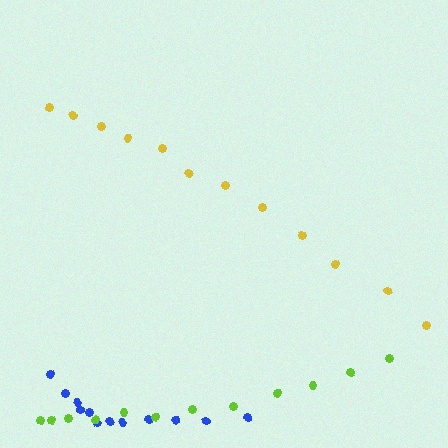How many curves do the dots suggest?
There are 3 distinct paths.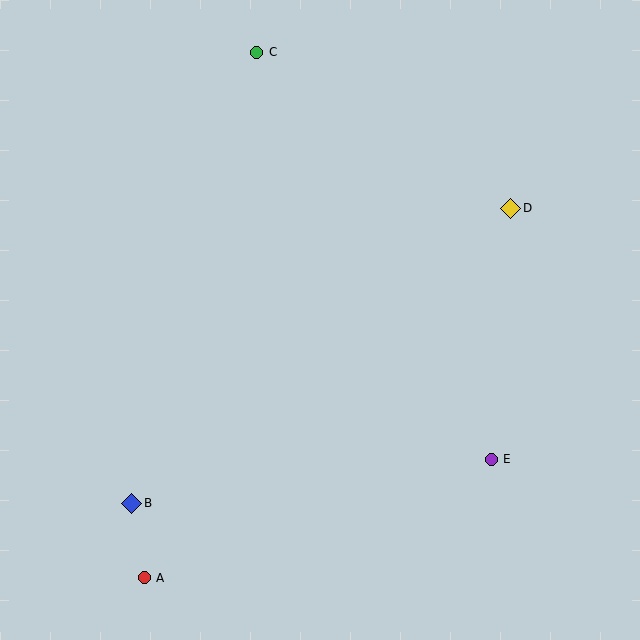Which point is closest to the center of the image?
Point E at (491, 459) is closest to the center.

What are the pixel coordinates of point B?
Point B is at (132, 503).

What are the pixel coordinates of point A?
Point A is at (144, 578).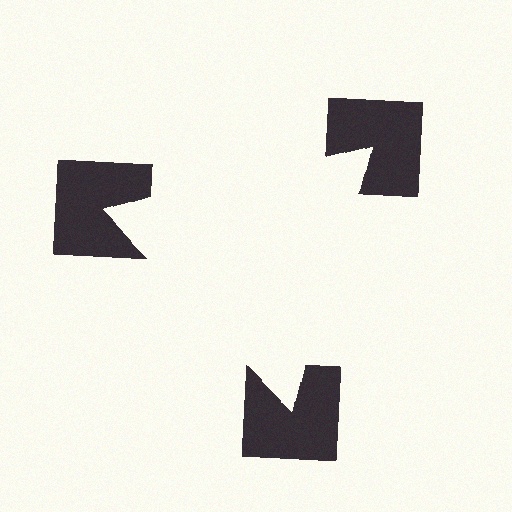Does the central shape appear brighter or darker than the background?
It typically appears slightly brighter than the background, even though no actual brightness change is drawn.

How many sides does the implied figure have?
3 sides.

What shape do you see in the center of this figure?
An illusory triangle — its edges are inferred from the aligned wedge cuts in the notched squares, not physically drawn.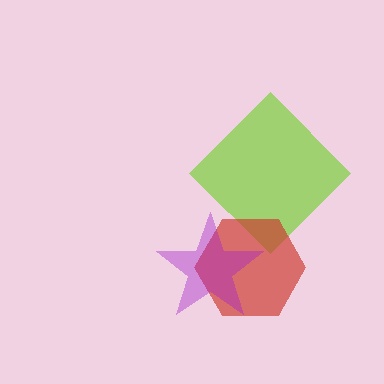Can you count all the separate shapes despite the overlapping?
Yes, there are 3 separate shapes.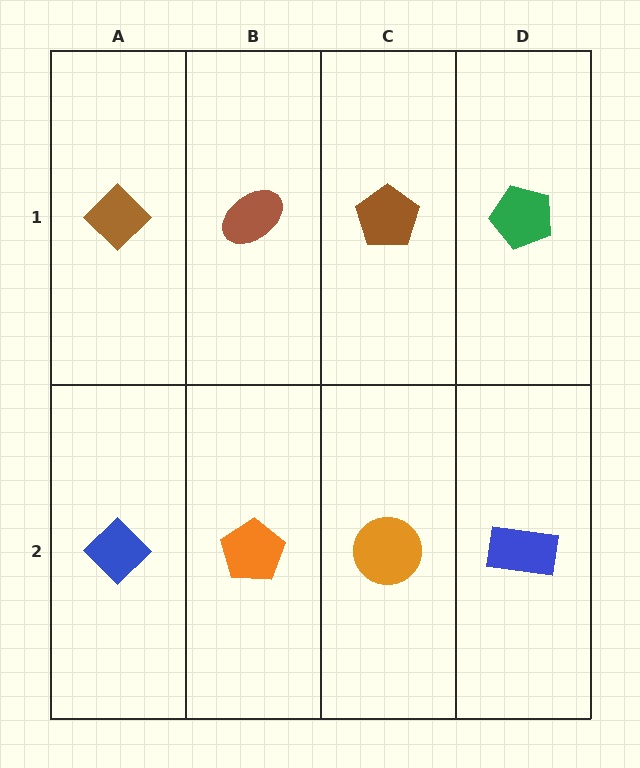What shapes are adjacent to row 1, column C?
An orange circle (row 2, column C), a brown ellipse (row 1, column B), a green pentagon (row 1, column D).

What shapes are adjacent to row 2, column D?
A green pentagon (row 1, column D), an orange circle (row 2, column C).